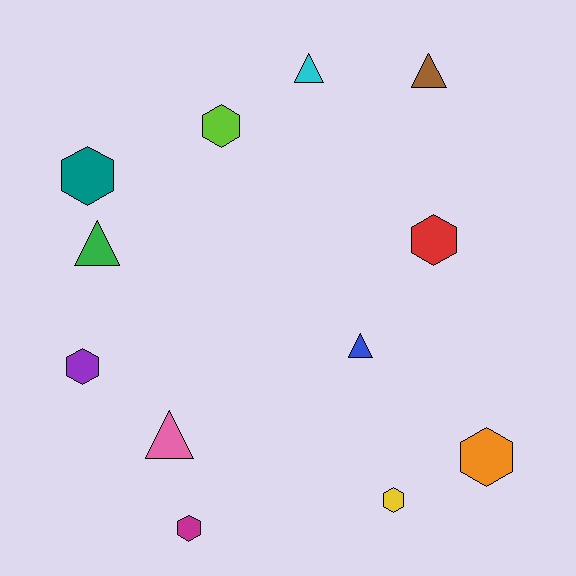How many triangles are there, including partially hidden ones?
There are 5 triangles.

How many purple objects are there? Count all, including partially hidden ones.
There is 1 purple object.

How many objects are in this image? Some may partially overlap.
There are 12 objects.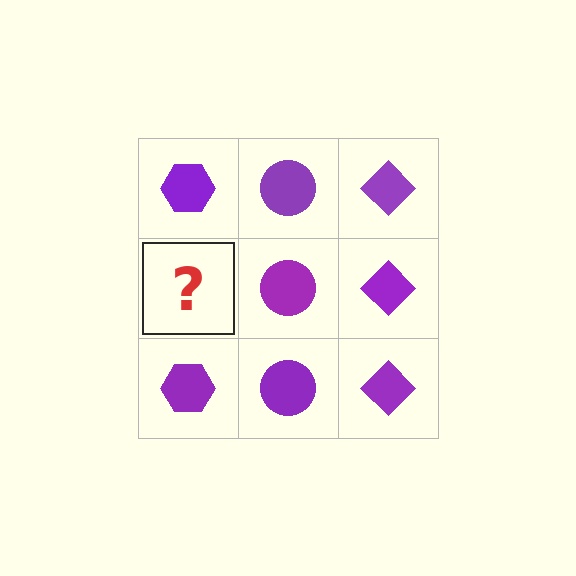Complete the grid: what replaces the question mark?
The question mark should be replaced with a purple hexagon.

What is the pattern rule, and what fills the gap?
The rule is that each column has a consistent shape. The gap should be filled with a purple hexagon.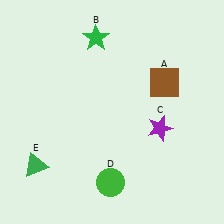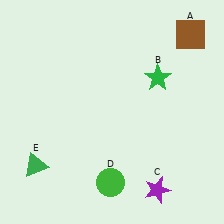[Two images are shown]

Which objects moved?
The objects that moved are: the brown square (A), the green star (B), the purple star (C).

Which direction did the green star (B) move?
The green star (B) moved right.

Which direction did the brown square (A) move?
The brown square (A) moved up.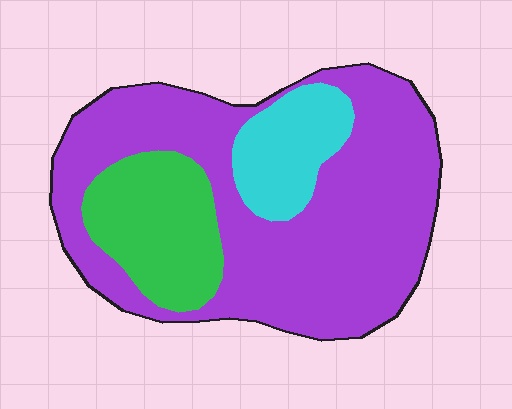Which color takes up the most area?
Purple, at roughly 65%.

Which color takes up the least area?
Cyan, at roughly 15%.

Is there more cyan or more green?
Green.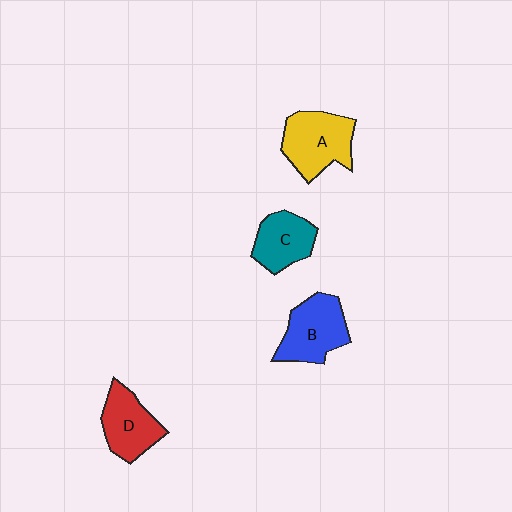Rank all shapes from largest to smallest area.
From largest to smallest: A (yellow), B (blue), D (red), C (teal).